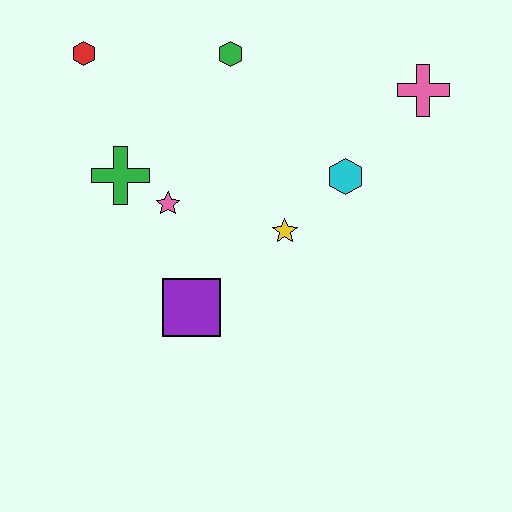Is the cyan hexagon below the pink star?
No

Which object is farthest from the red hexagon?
The pink cross is farthest from the red hexagon.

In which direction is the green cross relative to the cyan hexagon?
The green cross is to the left of the cyan hexagon.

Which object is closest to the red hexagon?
The green cross is closest to the red hexagon.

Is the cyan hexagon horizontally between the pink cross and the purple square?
Yes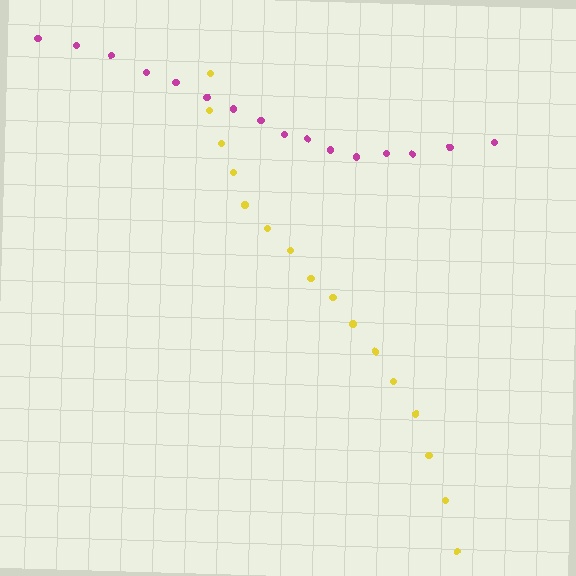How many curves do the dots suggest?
There are 2 distinct paths.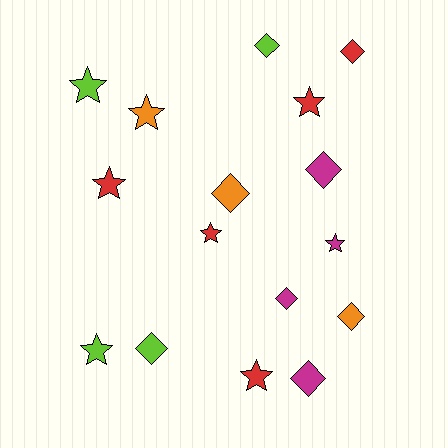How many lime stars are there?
There are 2 lime stars.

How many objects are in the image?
There are 16 objects.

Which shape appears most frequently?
Diamond, with 8 objects.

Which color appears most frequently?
Red, with 5 objects.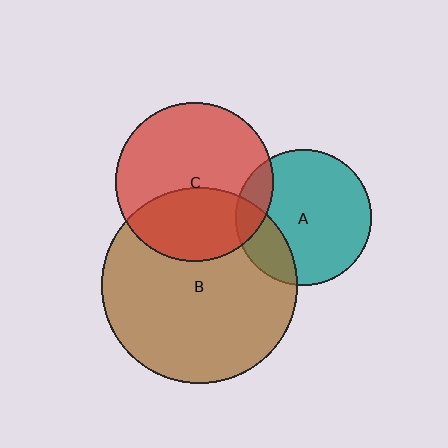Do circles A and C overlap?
Yes.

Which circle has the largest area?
Circle B (brown).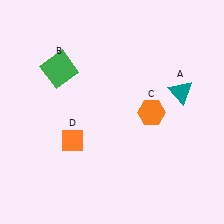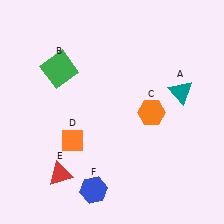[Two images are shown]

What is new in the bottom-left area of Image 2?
A red triangle (E) was added in the bottom-left area of Image 2.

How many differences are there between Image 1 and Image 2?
There are 2 differences between the two images.